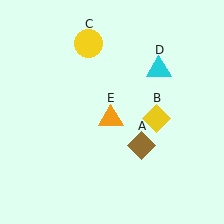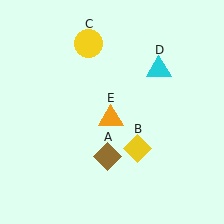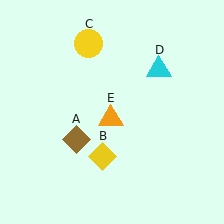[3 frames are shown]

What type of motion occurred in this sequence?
The brown diamond (object A), yellow diamond (object B) rotated clockwise around the center of the scene.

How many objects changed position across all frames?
2 objects changed position: brown diamond (object A), yellow diamond (object B).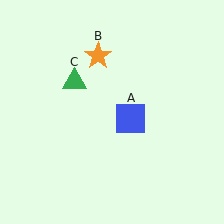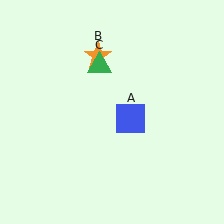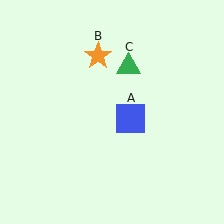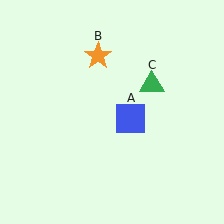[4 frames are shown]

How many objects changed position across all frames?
1 object changed position: green triangle (object C).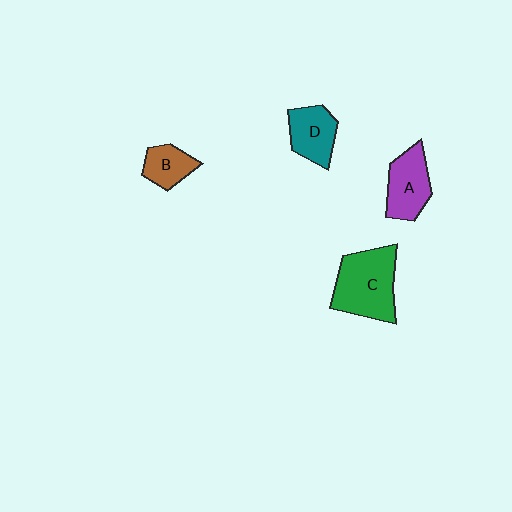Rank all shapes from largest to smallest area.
From largest to smallest: C (green), A (purple), D (teal), B (brown).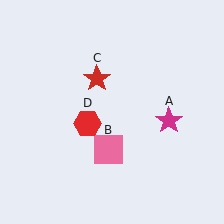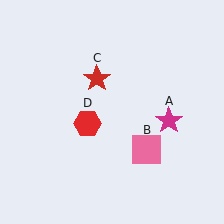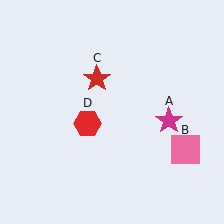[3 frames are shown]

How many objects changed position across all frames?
1 object changed position: pink square (object B).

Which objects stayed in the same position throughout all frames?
Magenta star (object A) and red star (object C) and red hexagon (object D) remained stationary.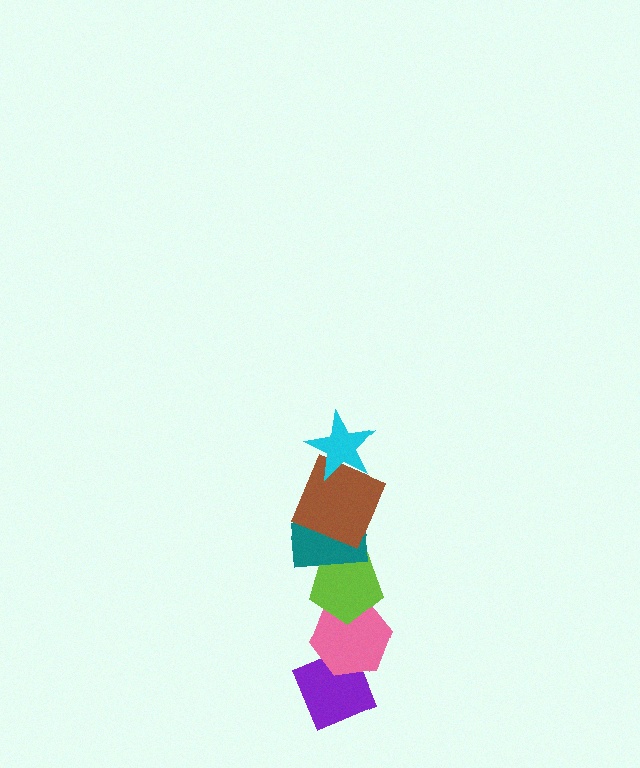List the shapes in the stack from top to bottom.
From top to bottom: the cyan star, the brown square, the teal rectangle, the lime pentagon, the pink hexagon, the purple diamond.